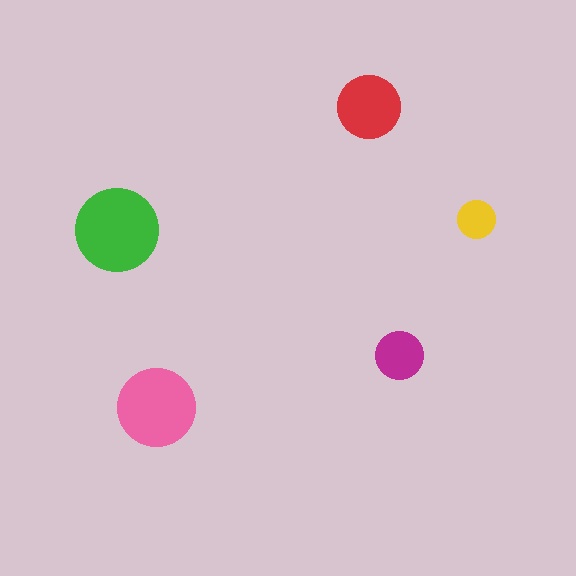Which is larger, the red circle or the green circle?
The green one.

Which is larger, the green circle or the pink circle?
The green one.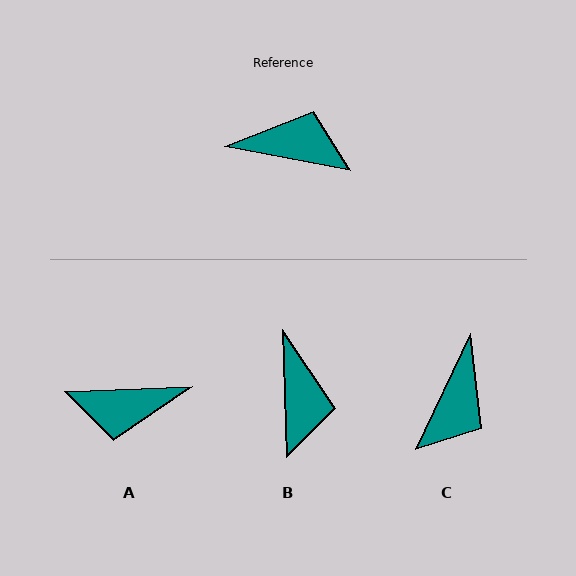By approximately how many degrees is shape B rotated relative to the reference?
Approximately 78 degrees clockwise.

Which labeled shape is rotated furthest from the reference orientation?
A, about 168 degrees away.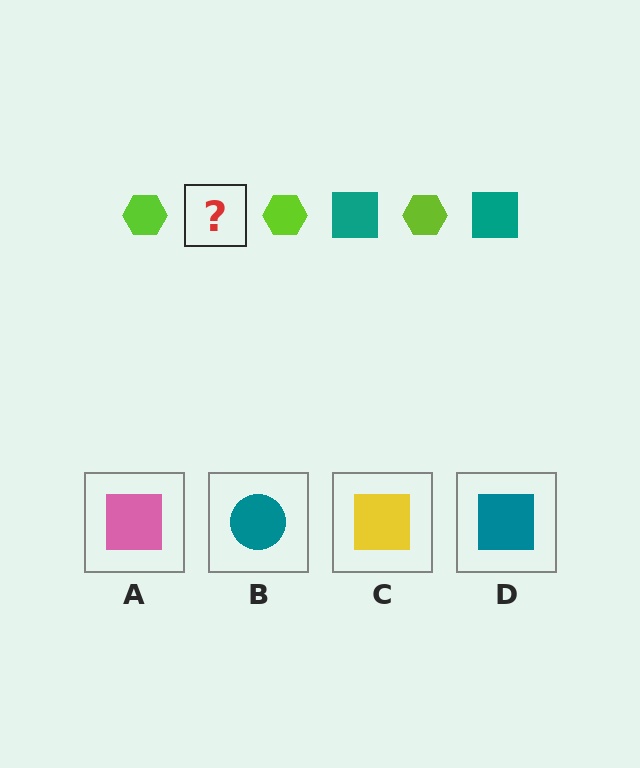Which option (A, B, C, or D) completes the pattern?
D.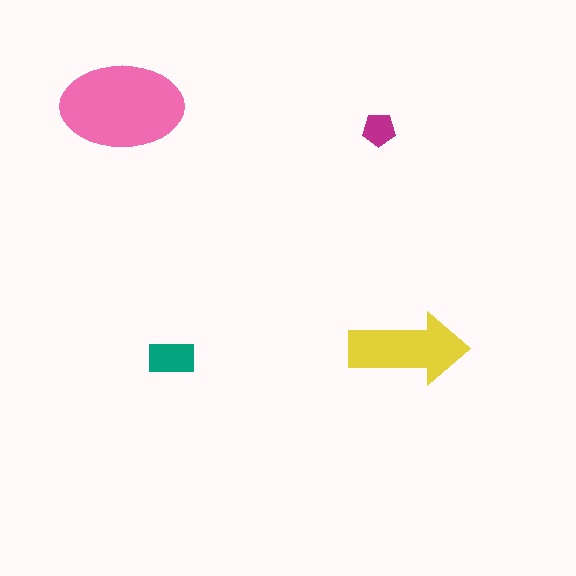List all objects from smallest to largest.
The magenta pentagon, the teal rectangle, the yellow arrow, the pink ellipse.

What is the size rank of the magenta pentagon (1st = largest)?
4th.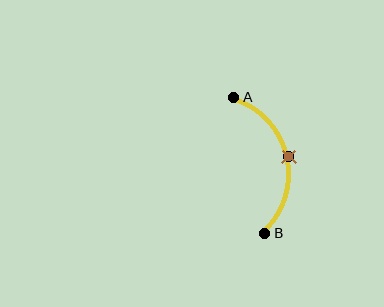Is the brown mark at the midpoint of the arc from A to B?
Yes. The brown mark lies on the arc at equal arc-length from both A and B — it is the arc midpoint.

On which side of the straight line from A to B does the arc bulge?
The arc bulges to the right of the straight line connecting A and B.